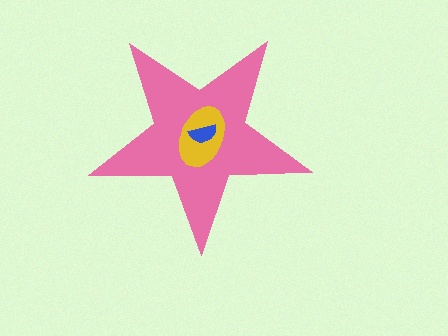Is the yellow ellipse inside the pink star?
Yes.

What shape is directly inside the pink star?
The yellow ellipse.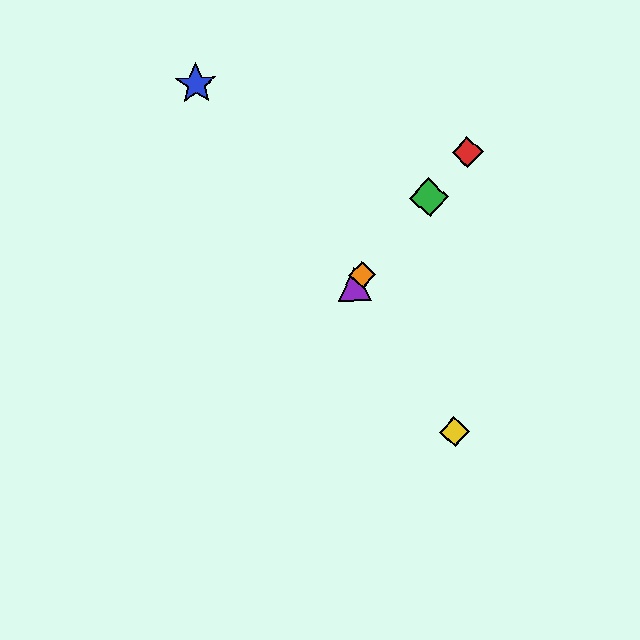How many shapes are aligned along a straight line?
4 shapes (the red diamond, the green diamond, the purple triangle, the orange diamond) are aligned along a straight line.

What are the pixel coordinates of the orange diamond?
The orange diamond is at (362, 275).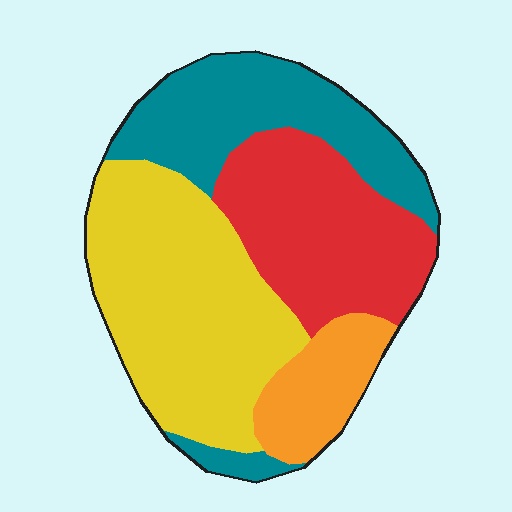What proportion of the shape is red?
Red covers 26% of the shape.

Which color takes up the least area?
Orange, at roughly 10%.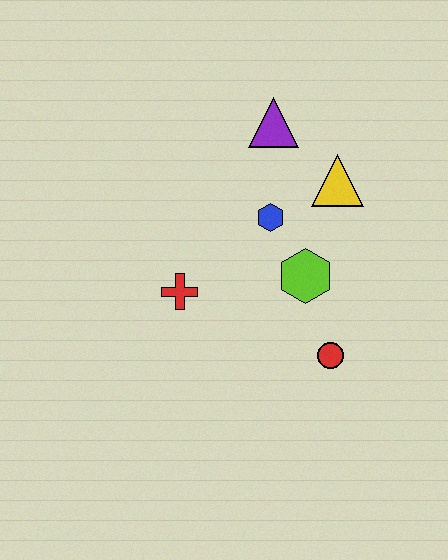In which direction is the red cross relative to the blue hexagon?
The red cross is to the left of the blue hexagon.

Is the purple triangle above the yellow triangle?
Yes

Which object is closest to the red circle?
The lime hexagon is closest to the red circle.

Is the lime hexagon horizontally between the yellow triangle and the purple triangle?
Yes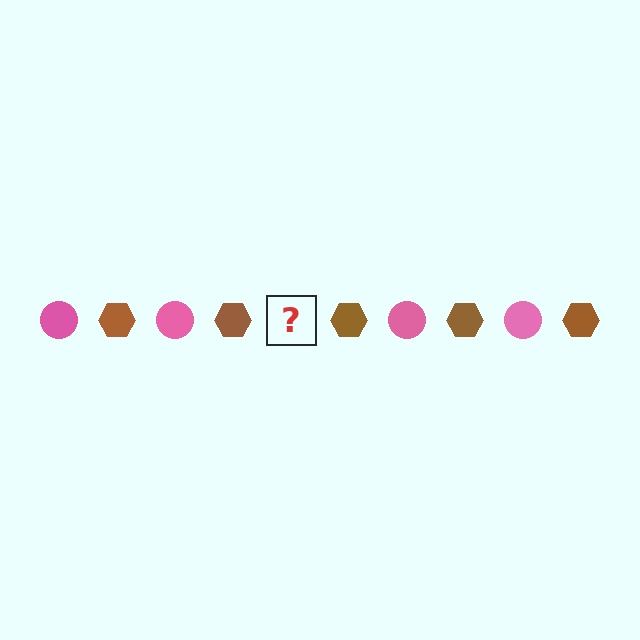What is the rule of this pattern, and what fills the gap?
The rule is that the pattern alternates between pink circle and brown hexagon. The gap should be filled with a pink circle.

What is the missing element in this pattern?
The missing element is a pink circle.